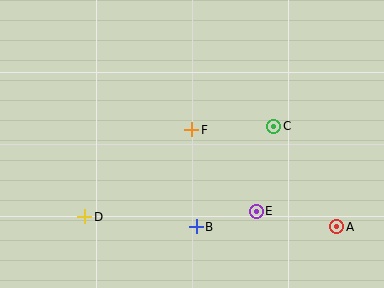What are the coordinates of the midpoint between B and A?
The midpoint between B and A is at (267, 227).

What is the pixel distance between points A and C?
The distance between A and C is 119 pixels.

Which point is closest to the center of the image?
Point F at (192, 130) is closest to the center.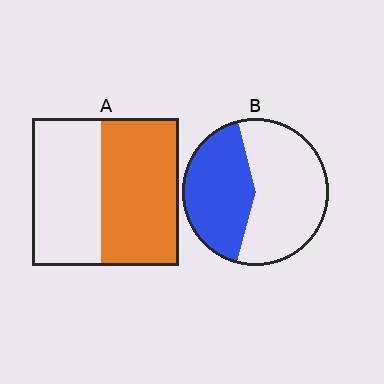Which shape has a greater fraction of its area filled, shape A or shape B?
Shape A.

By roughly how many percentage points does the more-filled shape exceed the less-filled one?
By roughly 10 percentage points (A over B).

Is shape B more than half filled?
No.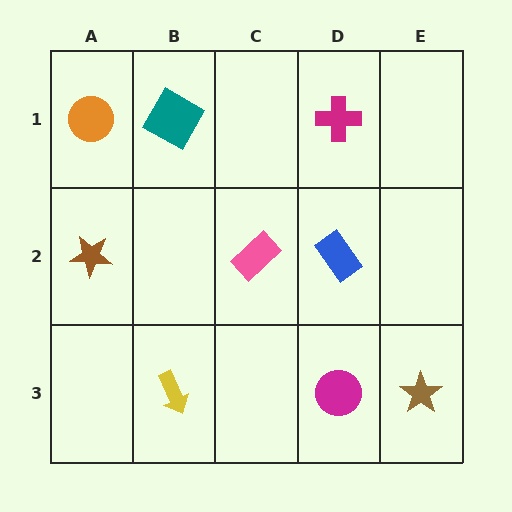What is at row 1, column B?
A teal square.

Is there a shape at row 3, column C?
No, that cell is empty.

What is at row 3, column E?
A brown star.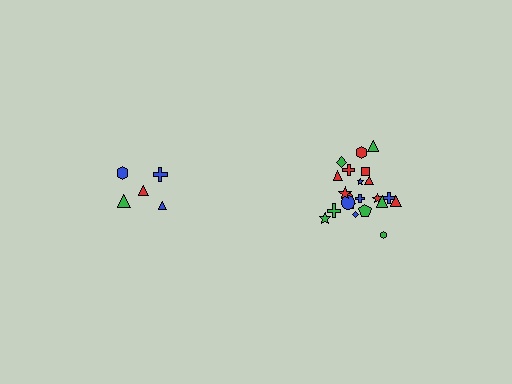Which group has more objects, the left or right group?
The right group.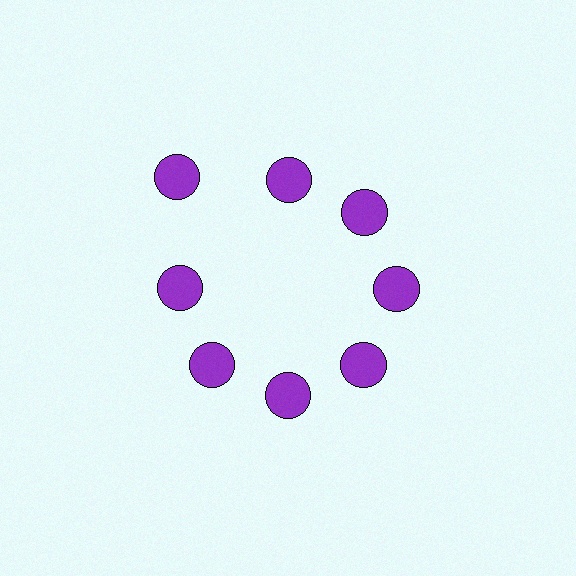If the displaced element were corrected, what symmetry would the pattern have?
It would have 8-fold rotational symmetry — the pattern would map onto itself every 45 degrees.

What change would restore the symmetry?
The symmetry would be restored by moving it inward, back onto the ring so that all 8 circles sit at equal angles and equal distance from the center.